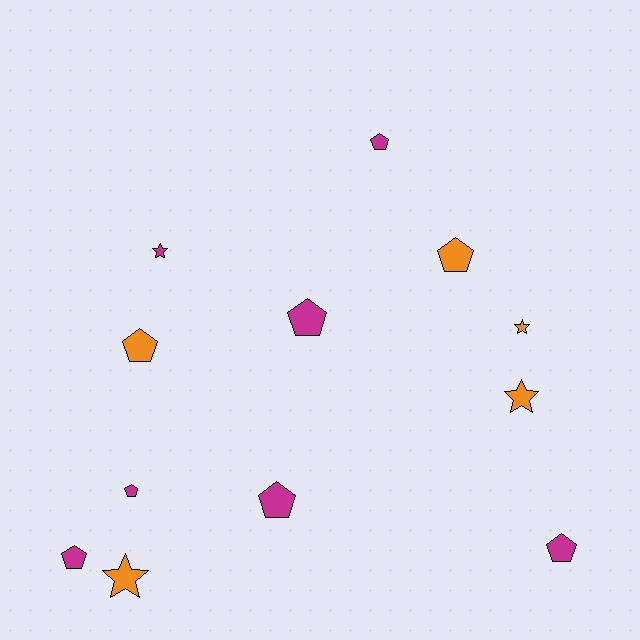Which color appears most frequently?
Magenta, with 7 objects.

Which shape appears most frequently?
Pentagon, with 8 objects.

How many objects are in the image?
There are 12 objects.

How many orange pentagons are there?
There are 2 orange pentagons.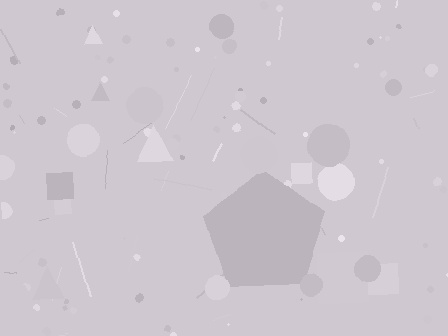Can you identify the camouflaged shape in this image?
The camouflaged shape is a pentagon.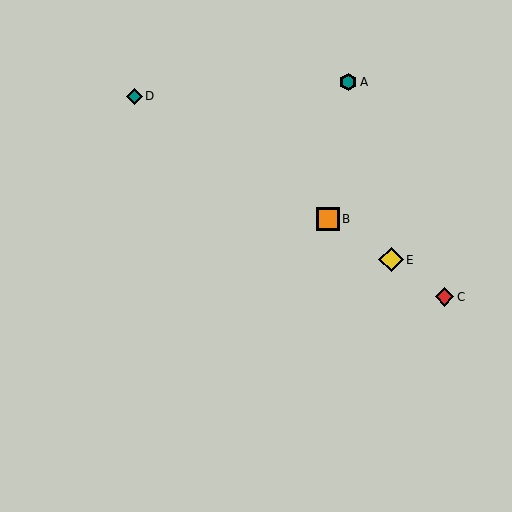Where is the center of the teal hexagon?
The center of the teal hexagon is at (348, 82).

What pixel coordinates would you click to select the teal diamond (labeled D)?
Click at (135, 96) to select the teal diamond D.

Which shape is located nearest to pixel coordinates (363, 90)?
The teal hexagon (labeled A) at (348, 82) is nearest to that location.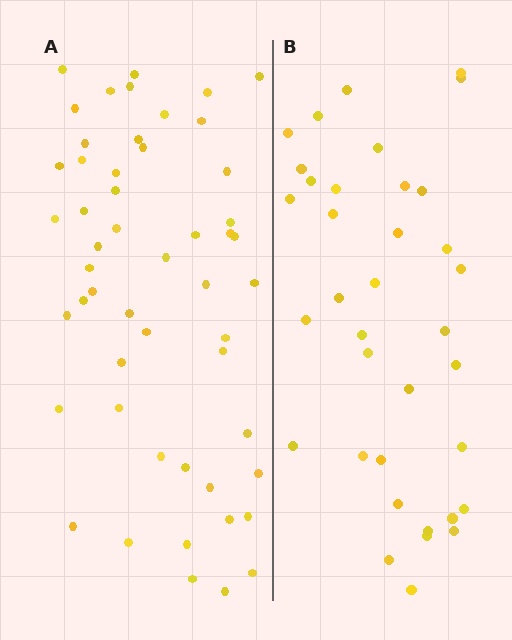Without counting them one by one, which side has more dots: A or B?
Region A (the left region) has more dots.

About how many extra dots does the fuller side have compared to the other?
Region A has approximately 15 more dots than region B.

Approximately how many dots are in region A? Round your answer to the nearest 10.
About 50 dots. (The exact count is 52, which rounds to 50.)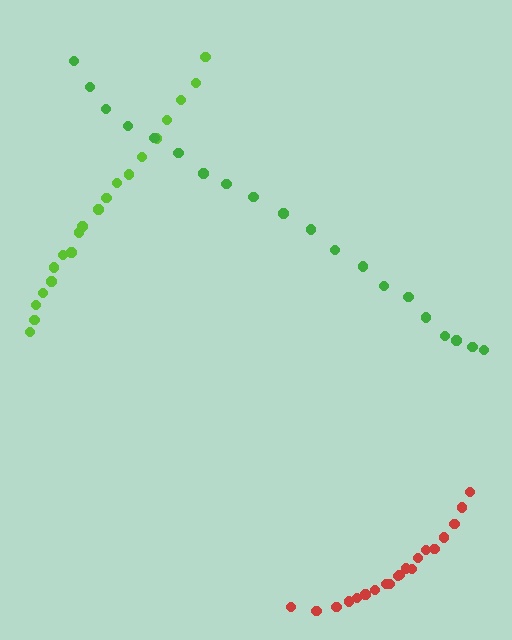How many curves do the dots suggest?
There are 3 distinct paths.